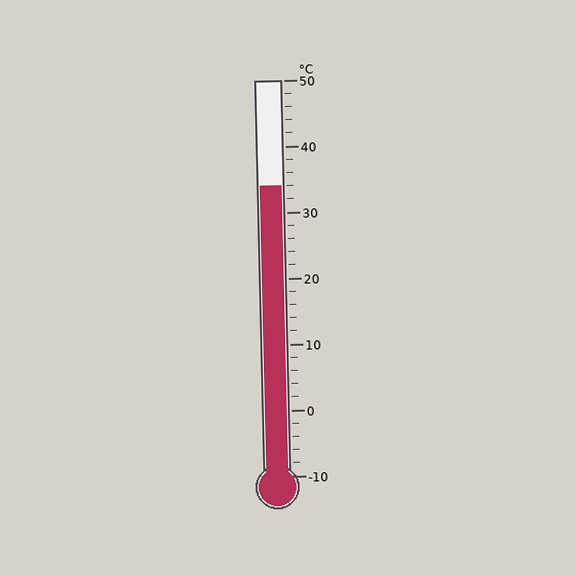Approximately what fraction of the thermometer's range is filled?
The thermometer is filled to approximately 75% of its range.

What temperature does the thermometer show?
The thermometer shows approximately 34°C.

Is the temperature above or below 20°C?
The temperature is above 20°C.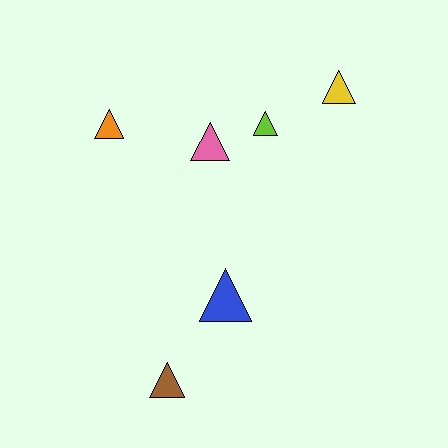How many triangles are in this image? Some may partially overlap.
There are 6 triangles.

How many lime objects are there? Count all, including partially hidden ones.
There is 1 lime object.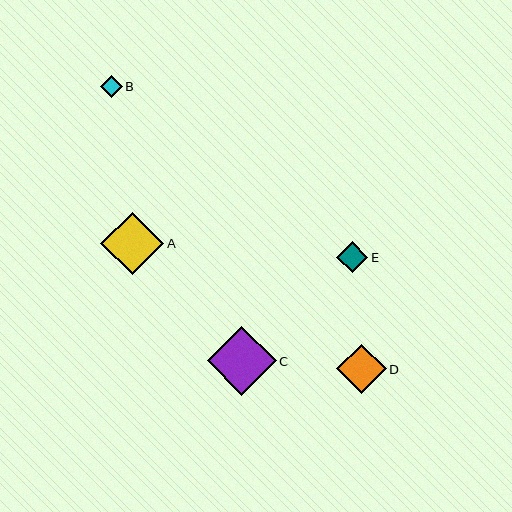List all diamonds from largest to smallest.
From largest to smallest: C, A, D, E, B.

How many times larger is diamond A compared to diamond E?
Diamond A is approximately 2.0 times the size of diamond E.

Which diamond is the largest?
Diamond C is the largest with a size of approximately 69 pixels.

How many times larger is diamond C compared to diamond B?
Diamond C is approximately 3.1 times the size of diamond B.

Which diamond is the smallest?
Diamond B is the smallest with a size of approximately 22 pixels.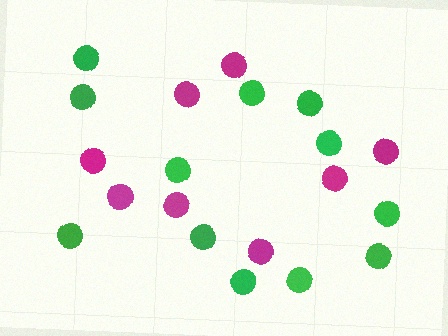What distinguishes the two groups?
There are 2 groups: one group of magenta circles (8) and one group of green circles (12).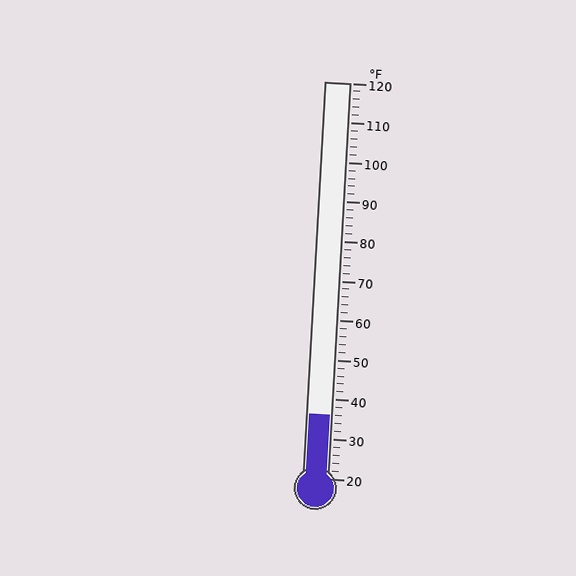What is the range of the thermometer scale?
The thermometer scale ranges from 20°F to 120°F.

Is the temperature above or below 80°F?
The temperature is below 80°F.